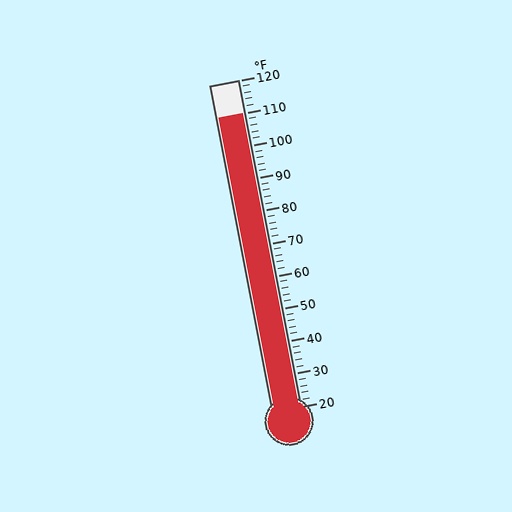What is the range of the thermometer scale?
The thermometer scale ranges from 20°F to 120°F.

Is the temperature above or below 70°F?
The temperature is above 70°F.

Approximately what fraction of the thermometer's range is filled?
The thermometer is filled to approximately 90% of its range.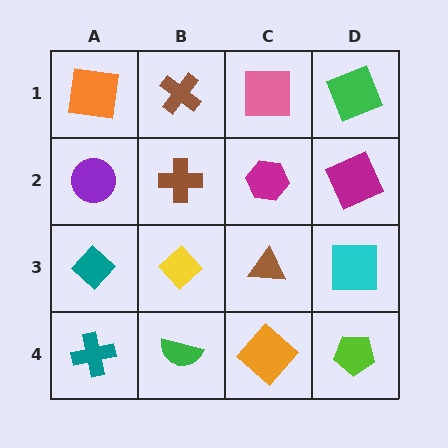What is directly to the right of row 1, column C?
A green square.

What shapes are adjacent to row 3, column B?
A brown cross (row 2, column B), a green semicircle (row 4, column B), a teal diamond (row 3, column A), a brown triangle (row 3, column C).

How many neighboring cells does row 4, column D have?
2.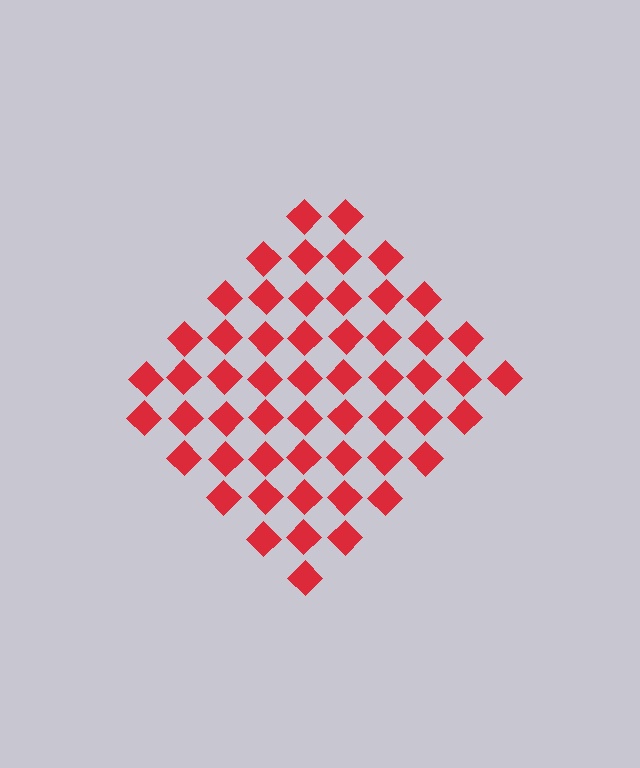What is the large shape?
The large shape is a diamond.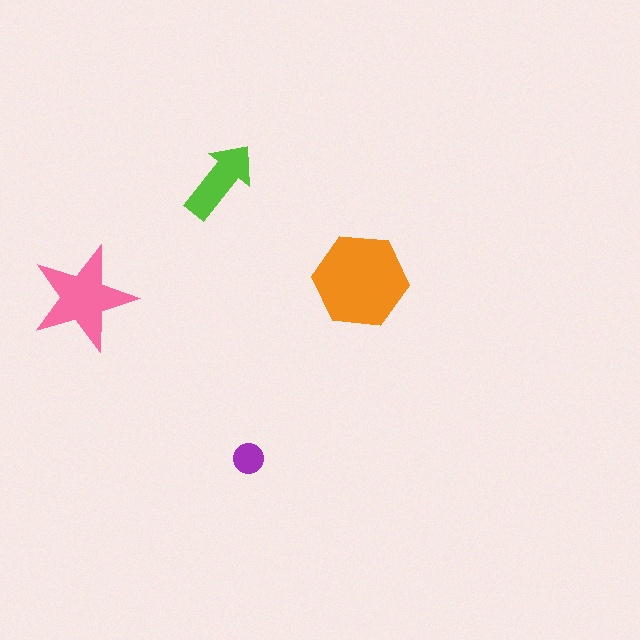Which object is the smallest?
The purple circle.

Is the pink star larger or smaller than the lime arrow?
Larger.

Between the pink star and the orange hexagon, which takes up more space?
The orange hexagon.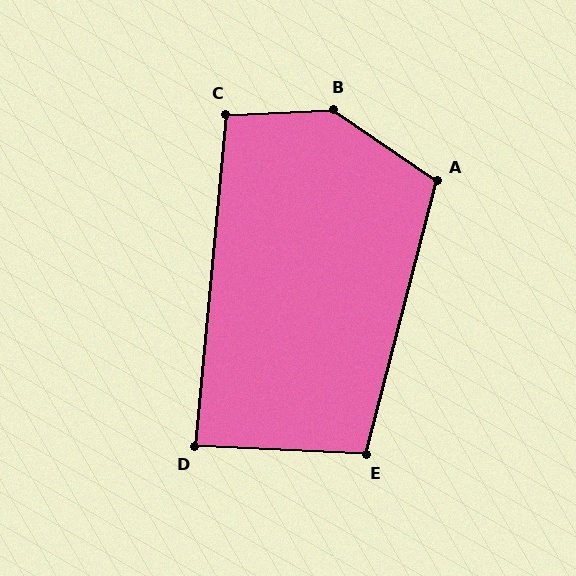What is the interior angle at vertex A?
Approximately 110 degrees (obtuse).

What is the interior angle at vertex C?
Approximately 98 degrees (obtuse).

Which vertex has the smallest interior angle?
D, at approximately 87 degrees.